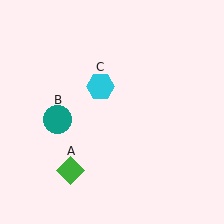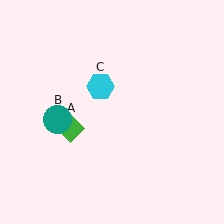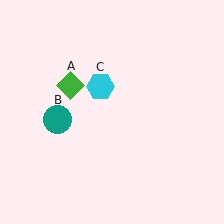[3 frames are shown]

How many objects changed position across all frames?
1 object changed position: green diamond (object A).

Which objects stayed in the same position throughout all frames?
Teal circle (object B) and cyan hexagon (object C) remained stationary.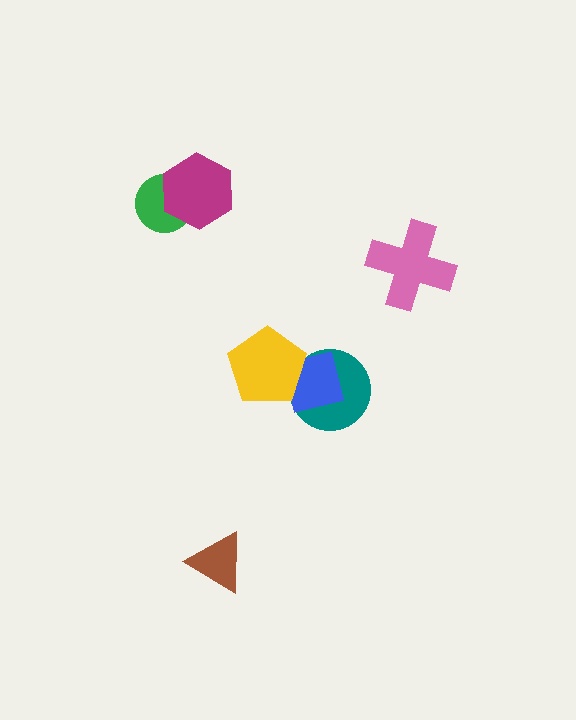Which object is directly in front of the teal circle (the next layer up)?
The blue square is directly in front of the teal circle.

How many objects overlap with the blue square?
2 objects overlap with the blue square.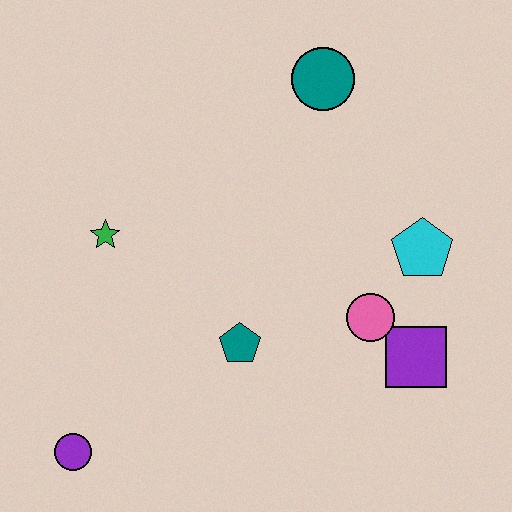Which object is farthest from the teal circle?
The purple circle is farthest from the teal circle.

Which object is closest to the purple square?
The pink circle is closest to the purple square.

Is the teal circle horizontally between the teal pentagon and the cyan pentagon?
Yes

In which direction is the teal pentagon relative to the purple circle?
The teal pentagon is to the right of the purple circle.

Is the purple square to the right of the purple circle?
Yes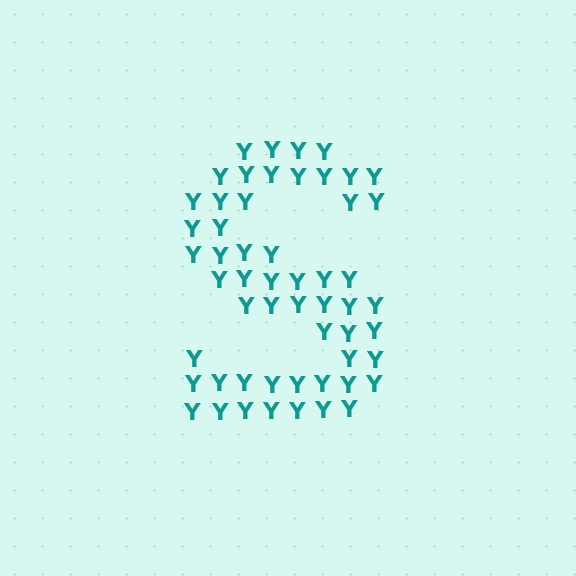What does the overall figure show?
The overall figure shows the letter S.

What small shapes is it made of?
It is made of small letter Y's.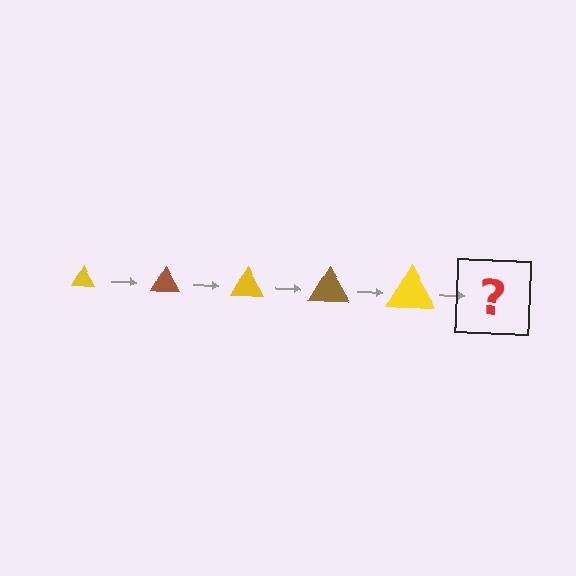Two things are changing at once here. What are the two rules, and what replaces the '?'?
The two rules are that the triangle grows larger each step and the color cycles through yellow and brown. The '?' should be a brown triangle, larger than the previous one.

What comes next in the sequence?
The next element should be a brown triangle, larger than the previous one.